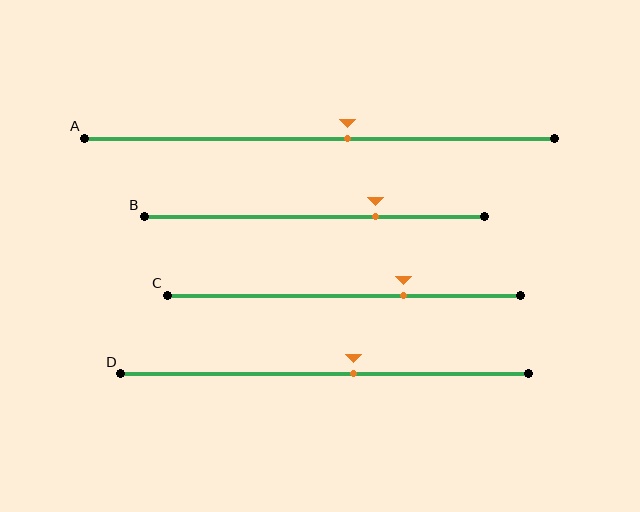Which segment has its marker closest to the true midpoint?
Segment A has its marker closest to the true midpoint.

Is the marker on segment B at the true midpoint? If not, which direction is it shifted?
No, the marker on segment B is shifted to the right by about 18% of the segment length.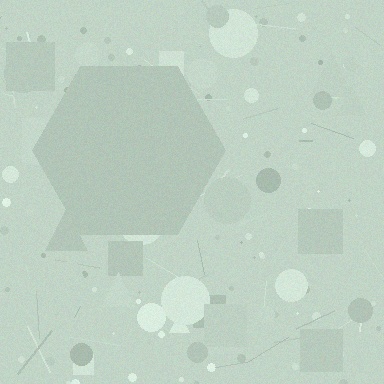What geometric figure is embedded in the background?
A hexagon is embedded in the background.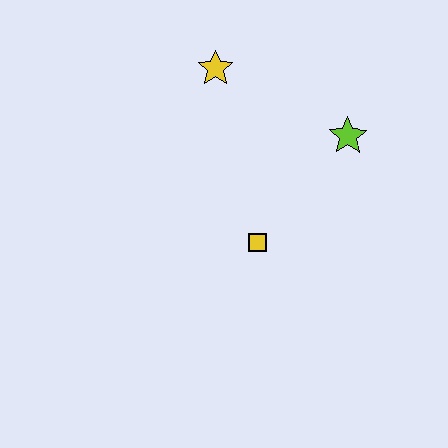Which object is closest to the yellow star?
The lime star is closest to the yellow star.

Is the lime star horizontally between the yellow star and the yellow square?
No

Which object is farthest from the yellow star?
The yellow square is farthest from the yellow star.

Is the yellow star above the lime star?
Yes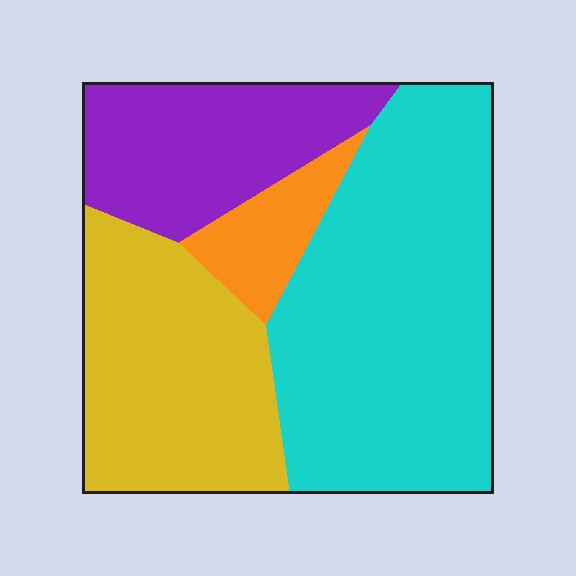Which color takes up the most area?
Cyan, at roughly 45%.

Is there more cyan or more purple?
Cyan.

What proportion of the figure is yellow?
Yellow takes up between a quarter and a half of the figure.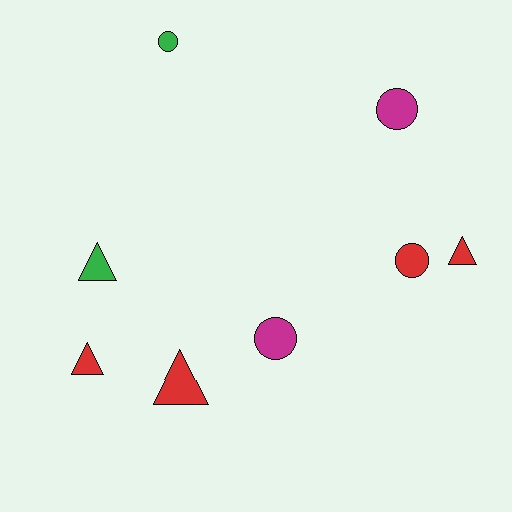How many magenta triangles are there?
There are no magenta triangles.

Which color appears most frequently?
Red, with 4 objects.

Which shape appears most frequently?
Circle, with 4 objects.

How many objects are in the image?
There are 8 objects.